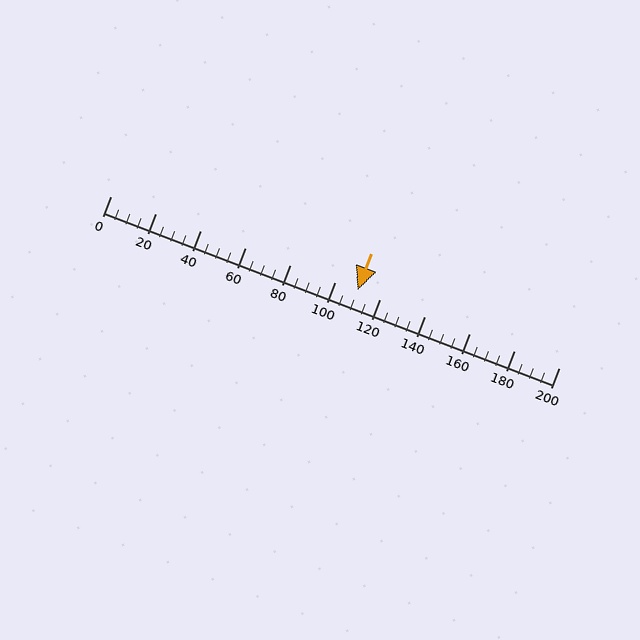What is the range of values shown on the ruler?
The ruler shows values from 0 to 200.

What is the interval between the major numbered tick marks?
The major tick marks are spaced 20 units apart.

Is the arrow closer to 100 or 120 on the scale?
The arrow is closer to 120.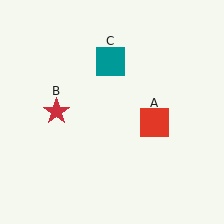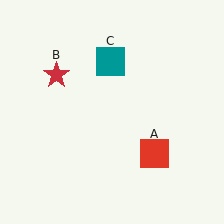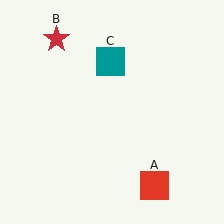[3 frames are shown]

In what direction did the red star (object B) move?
The red star (object B) moved up.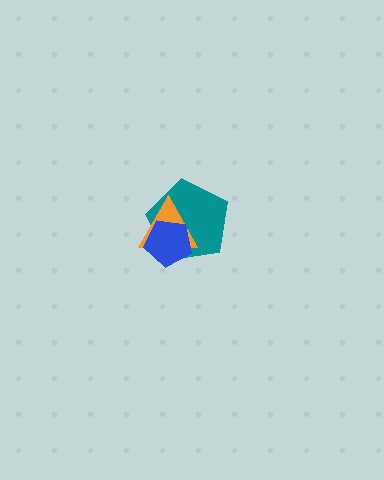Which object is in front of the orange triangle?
The blue pentagon is in front of the orange triangle.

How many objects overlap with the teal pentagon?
2 objects overlap with the teal pentagon.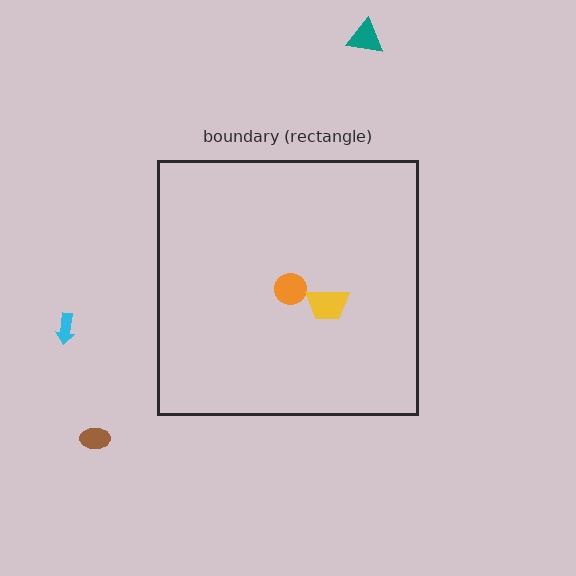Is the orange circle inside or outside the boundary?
Inside.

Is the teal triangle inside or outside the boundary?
Outside.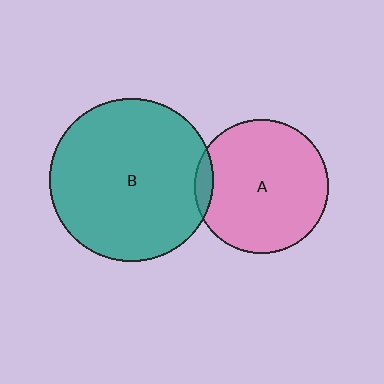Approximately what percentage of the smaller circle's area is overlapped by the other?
Approximately 5%.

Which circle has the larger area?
Circle B (teal).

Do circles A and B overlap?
Yes.